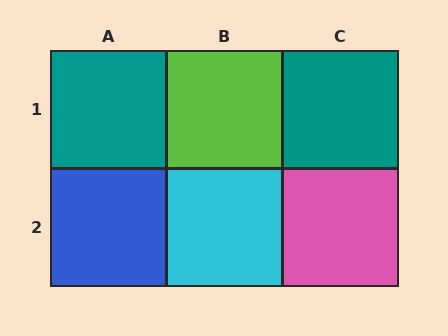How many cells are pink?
1 cell is pink.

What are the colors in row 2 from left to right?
Blue, cyan, pink.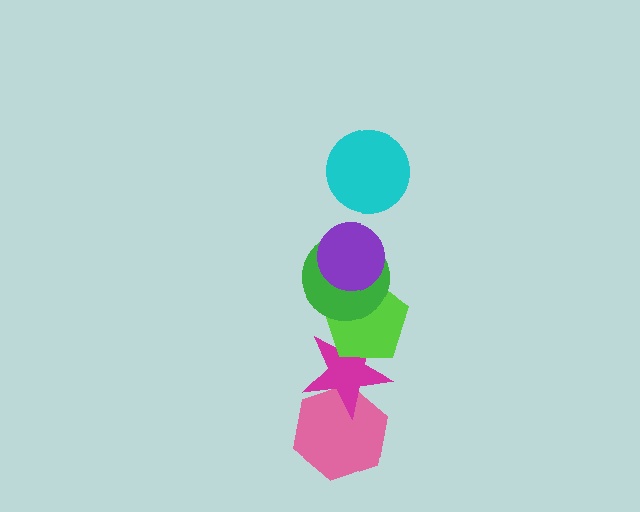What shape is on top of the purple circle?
The cyan circle is on top of the purple circle.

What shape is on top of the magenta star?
The lime pentagon is on top of the magenta star.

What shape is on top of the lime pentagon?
The green circle is on top of the lime pentagon.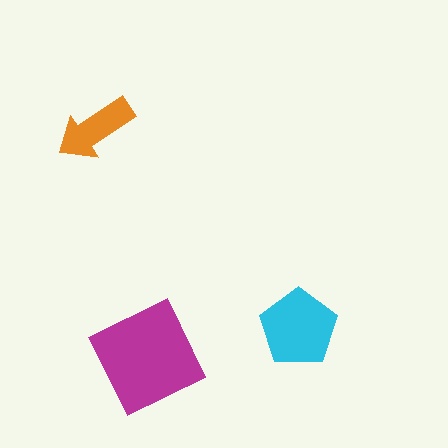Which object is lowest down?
The magenta diamond is bottommost.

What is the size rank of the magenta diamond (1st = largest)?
1st.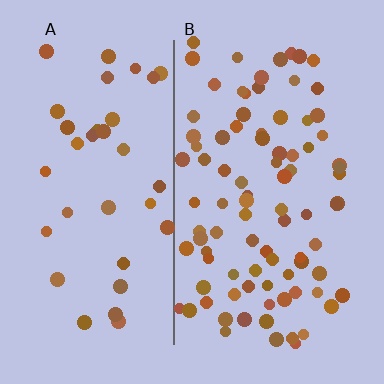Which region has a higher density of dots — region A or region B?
B (the right).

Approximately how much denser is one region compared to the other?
Approximately 2.4× — region B over region A.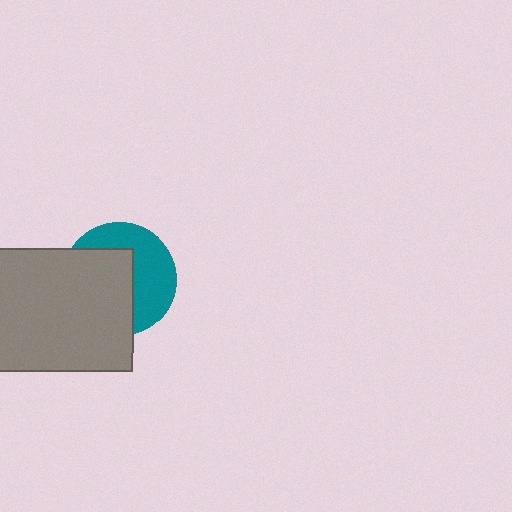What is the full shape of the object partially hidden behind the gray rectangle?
The partially hidden object is a teal circle.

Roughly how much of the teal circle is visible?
About half of it is visible (roughly 47%).